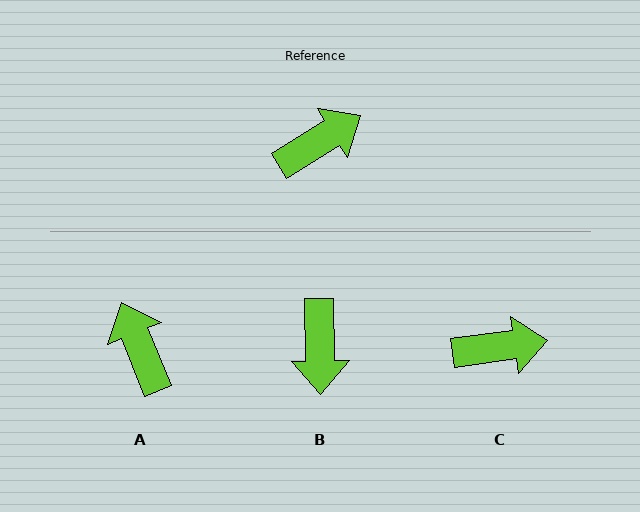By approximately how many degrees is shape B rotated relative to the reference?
Approximately 121 degrees clockwise.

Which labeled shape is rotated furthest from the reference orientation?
B, about 121 degrees away.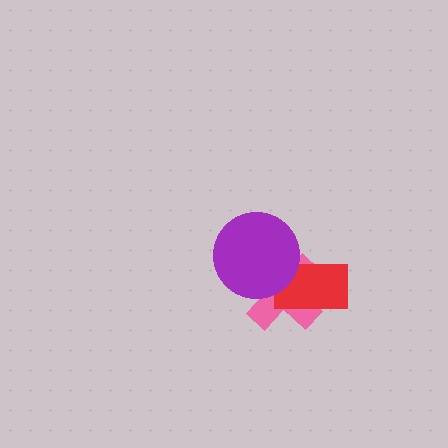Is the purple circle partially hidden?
No, no other shape covers it.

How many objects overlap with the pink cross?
2 objects overlap with the pink cross.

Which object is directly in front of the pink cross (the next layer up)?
The red rectangle is directly in front of the pink cross.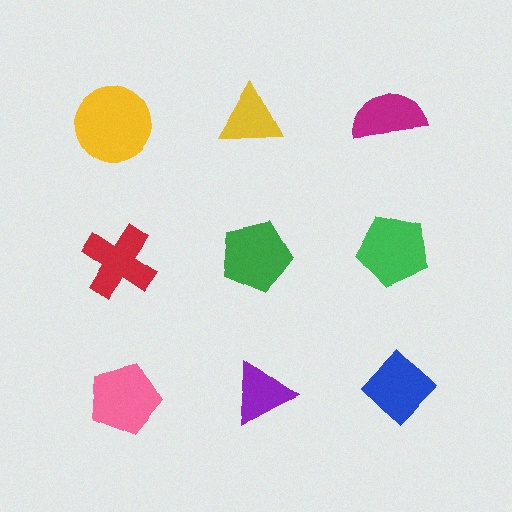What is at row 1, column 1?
A yellow circle.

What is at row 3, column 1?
A pink pentagon.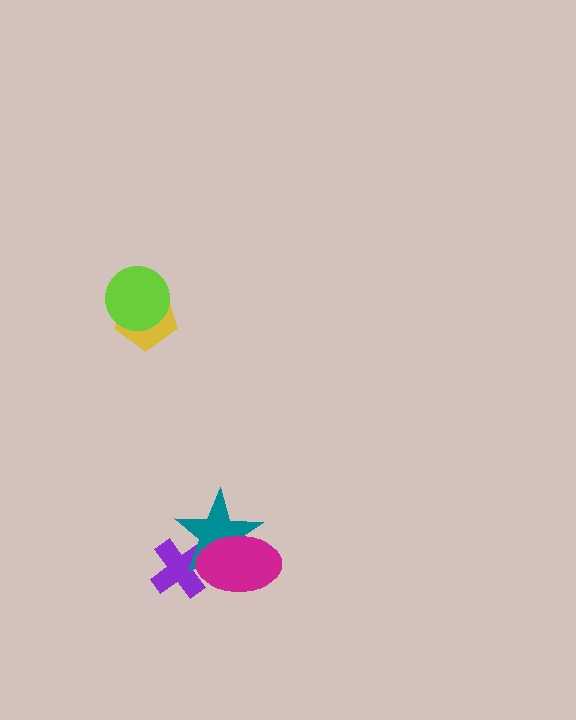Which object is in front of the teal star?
The magenta ellipse is in front of the teal star.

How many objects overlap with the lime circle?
1 object overlaps with the lime circle.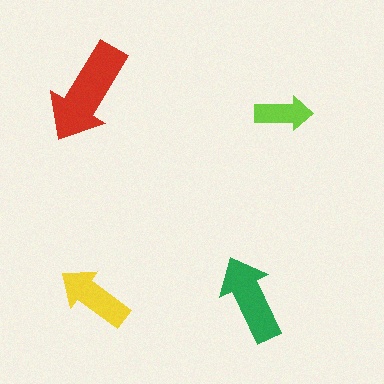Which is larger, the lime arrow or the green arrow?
The green one.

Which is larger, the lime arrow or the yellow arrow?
The yellow one.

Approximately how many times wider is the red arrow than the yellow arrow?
About 1.5 times wider.